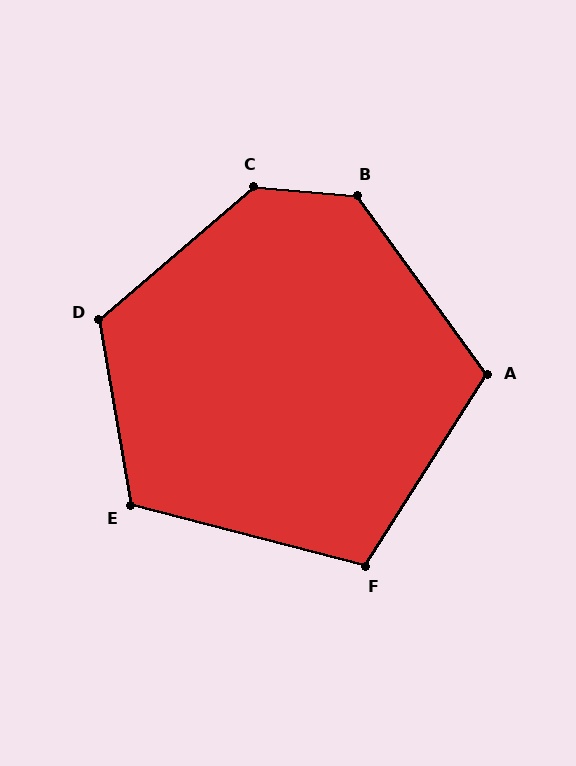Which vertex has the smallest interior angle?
F, at approximately 108 degrees.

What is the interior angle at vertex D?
Approximately 121 degrees (obtuse).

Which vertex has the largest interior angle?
C, at approximately 134 degrees.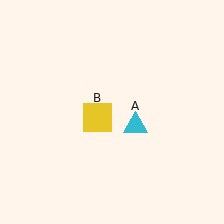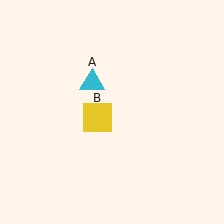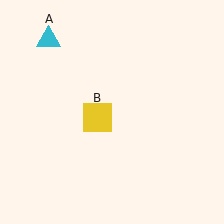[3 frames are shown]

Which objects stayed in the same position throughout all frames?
Yellow square (object B) remained stationary.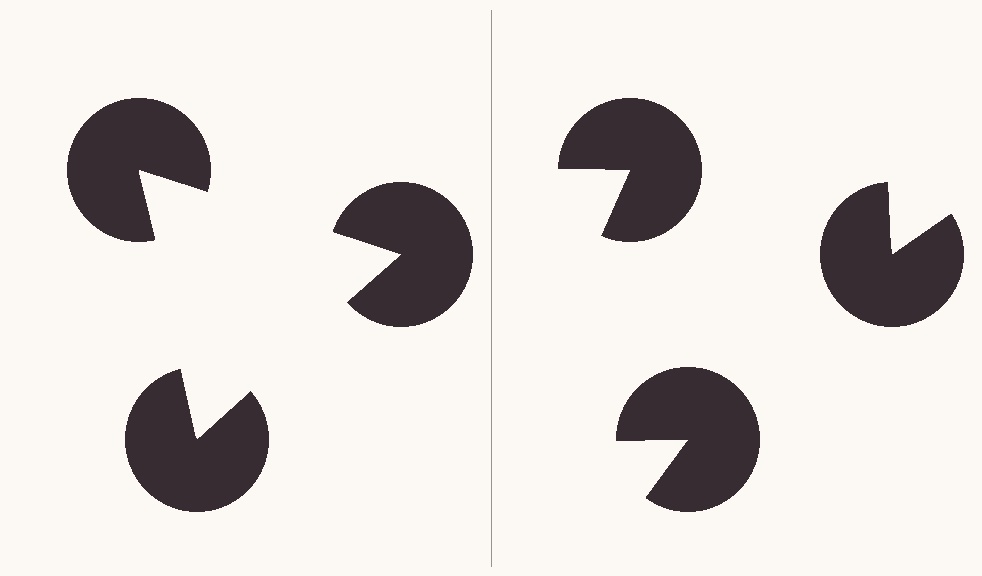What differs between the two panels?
The pac-man discs are positioned identically on both sides; only the wedge orientations differ. On the left they align to a triangle; on the right they are misaligned.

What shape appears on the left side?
An illusory triangle.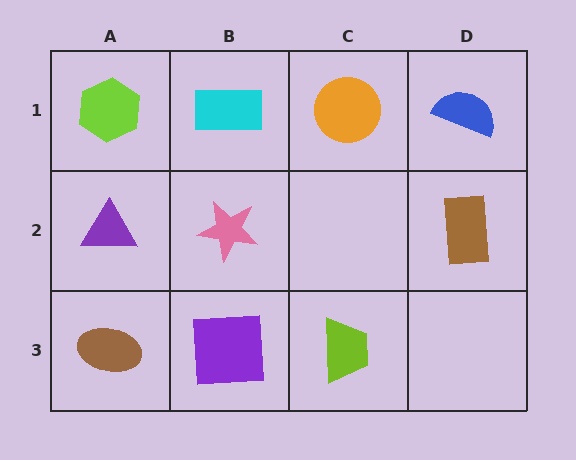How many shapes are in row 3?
3 shapes.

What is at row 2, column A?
A purple triangle.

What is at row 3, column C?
A lime trapezoid.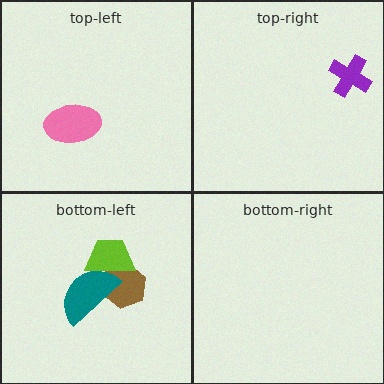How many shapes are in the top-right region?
1.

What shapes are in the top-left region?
The pink ellipse.